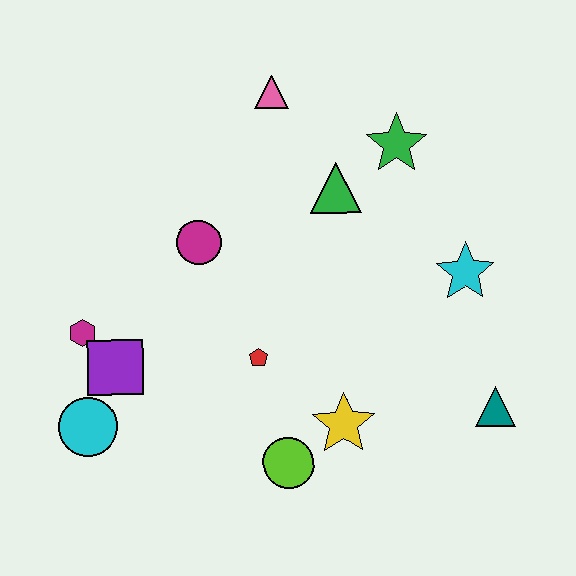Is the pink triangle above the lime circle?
Yes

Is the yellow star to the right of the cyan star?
No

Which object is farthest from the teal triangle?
The magenta hexagon is farthest from the teal triangle.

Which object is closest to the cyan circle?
The purple square is closest to the cyan circle.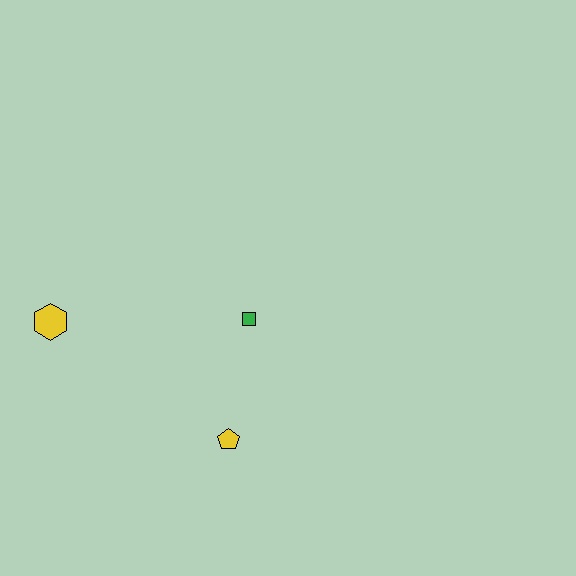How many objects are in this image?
There are 3 objects.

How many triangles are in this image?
There are no triangles.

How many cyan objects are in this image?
There are no cyan objects.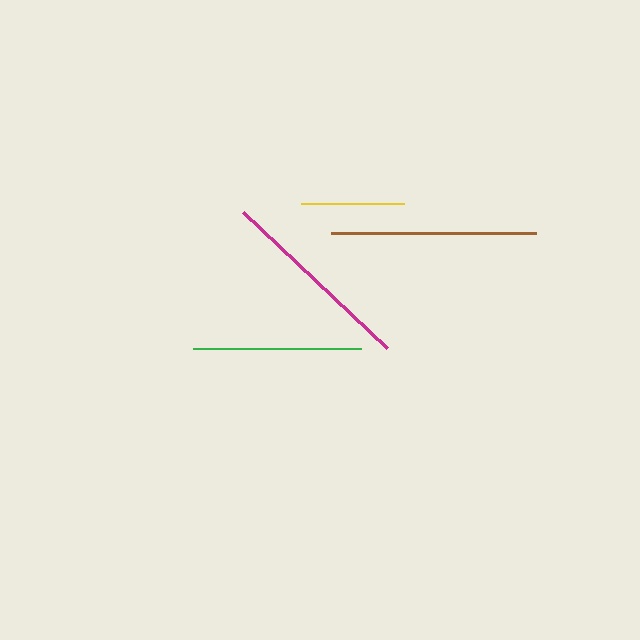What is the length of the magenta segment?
The magenta segment is approximately 198 pixels long.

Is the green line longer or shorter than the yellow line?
The green line is longer than the yellow line.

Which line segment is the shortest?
The yellow line is the shortest at approximately 103 pixels.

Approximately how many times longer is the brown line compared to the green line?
The brown line is approximately 1.2 times the length of the green line.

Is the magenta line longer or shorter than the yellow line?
The magenta line is longer than the yellow line.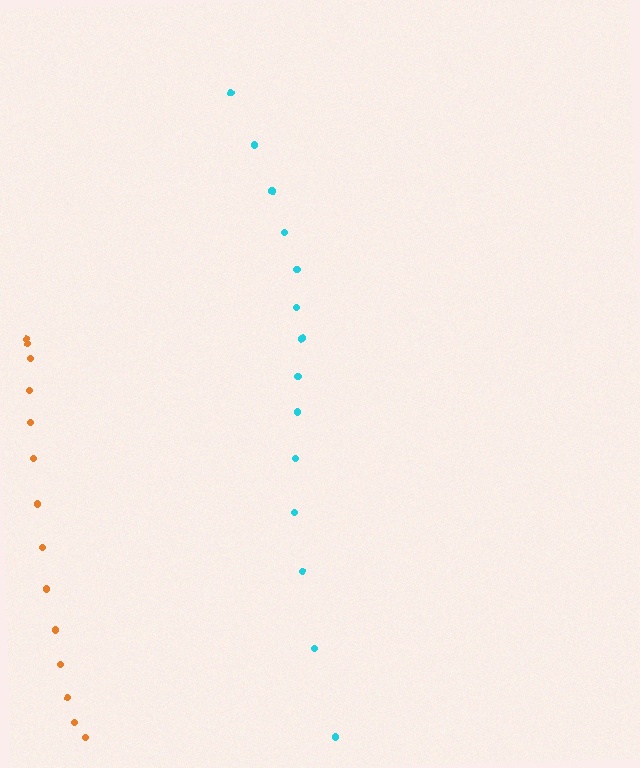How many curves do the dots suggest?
There are 2 distinct paths.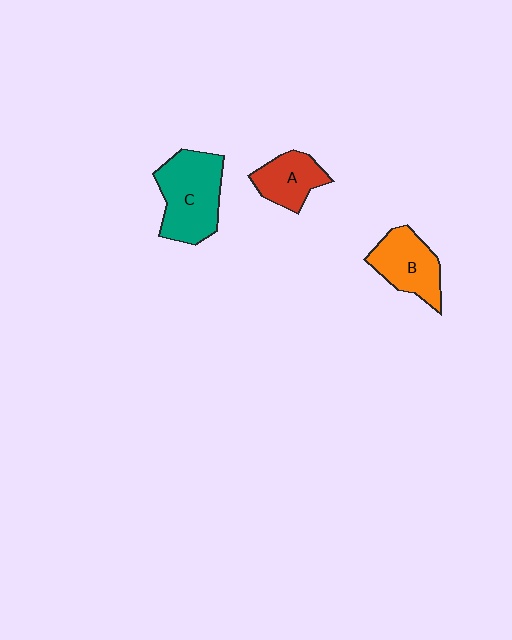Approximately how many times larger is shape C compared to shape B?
Approximately 1.4 times.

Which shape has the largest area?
Shape C (teal).